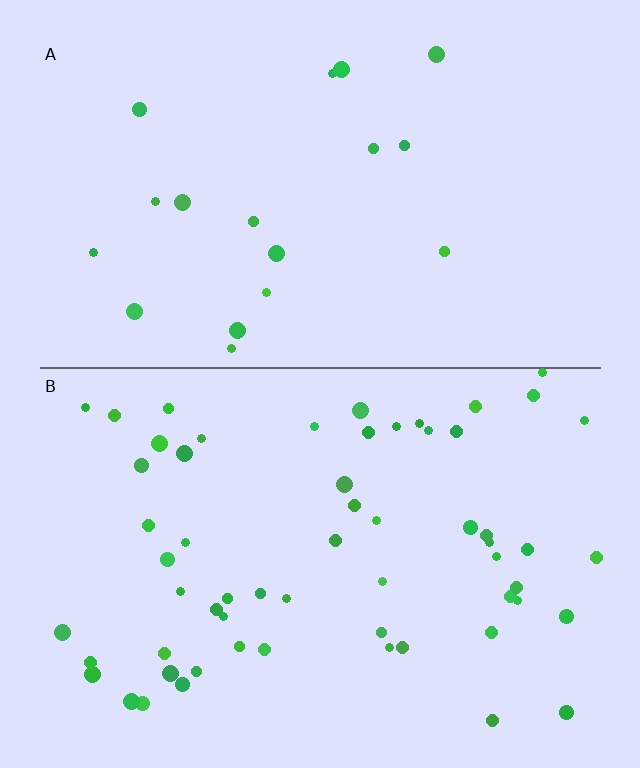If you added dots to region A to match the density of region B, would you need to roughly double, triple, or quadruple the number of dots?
Approximately triple.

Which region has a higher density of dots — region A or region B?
B (the bottom).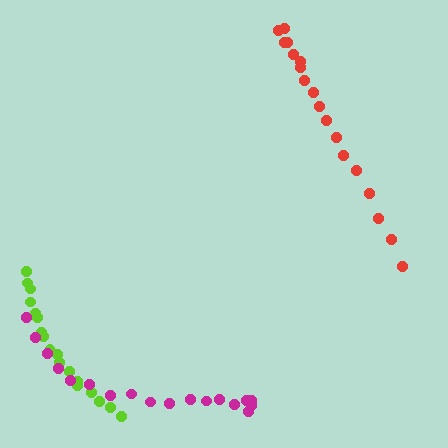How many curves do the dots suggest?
There are 3 distinct paths.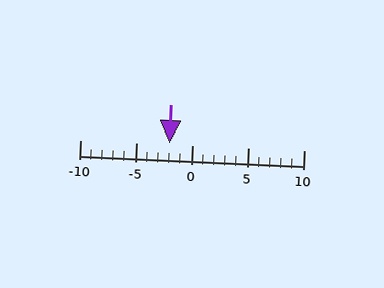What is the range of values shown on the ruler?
The ruler shows values from -10 to 10.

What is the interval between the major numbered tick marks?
The major tick marks are spaced 5 units apart.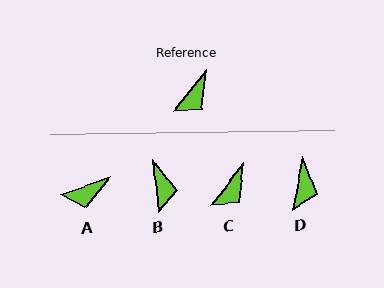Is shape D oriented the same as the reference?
No, it is off by about 28 degrees.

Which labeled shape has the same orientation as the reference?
C.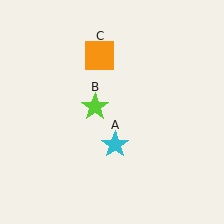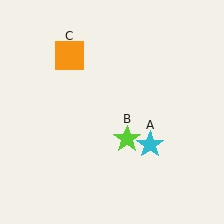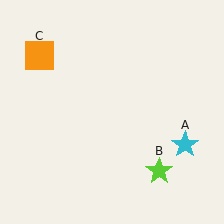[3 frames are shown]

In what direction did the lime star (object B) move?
The lime star (object B) moved down and to the right.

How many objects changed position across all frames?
3 objects changed position: cyan star (object A), lime star (object B), orange square (object C).